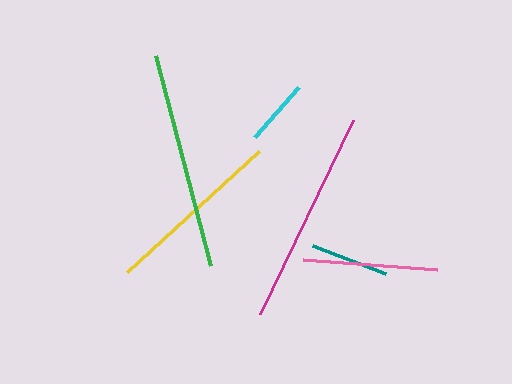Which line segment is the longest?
The green line is the longest at approximately 217 pixels.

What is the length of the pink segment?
The pink segment is approximately 134 pixels long.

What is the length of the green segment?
The green segment is approximately 217 pixels long.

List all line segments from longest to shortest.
From longest to shortest: green, magenta, yellow, pink, teal, cyan.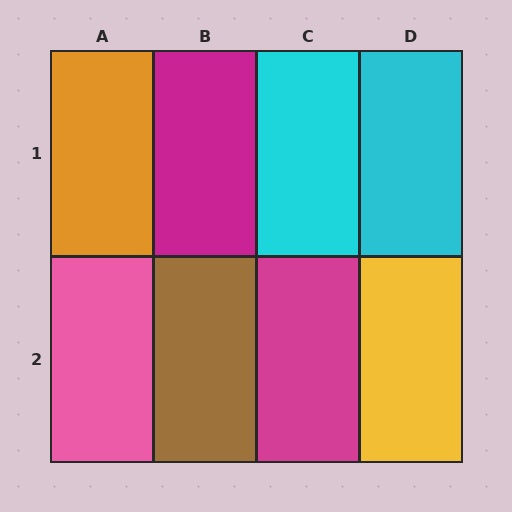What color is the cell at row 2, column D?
Yellow.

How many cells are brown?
1 cell is brown.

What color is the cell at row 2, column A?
Pink.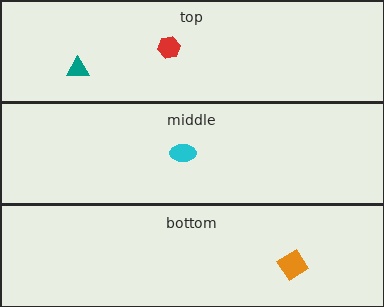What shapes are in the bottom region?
The orange diamond.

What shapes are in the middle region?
The cyan ellipse.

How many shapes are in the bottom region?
1.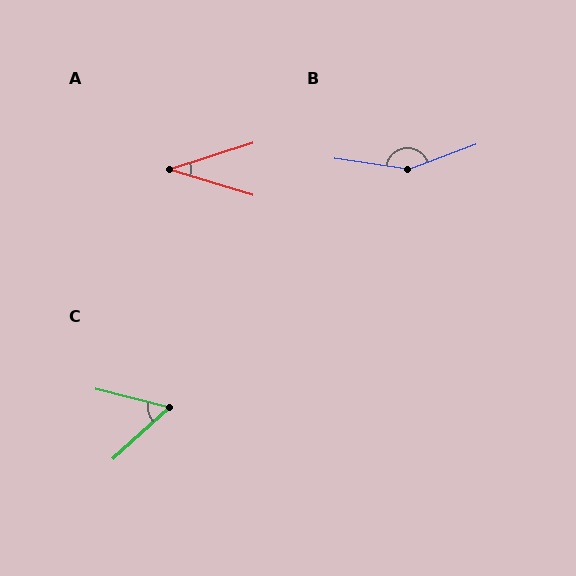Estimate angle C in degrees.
Approximately 56 degrees.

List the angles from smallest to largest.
A (34°), C (56°), B (151°).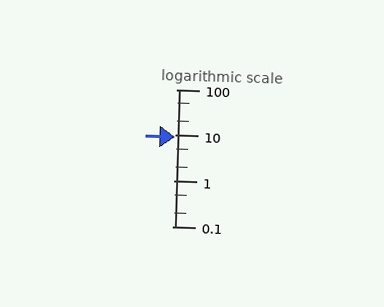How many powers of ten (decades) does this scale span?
The scale spans 3 decades, from 0.1 to 100.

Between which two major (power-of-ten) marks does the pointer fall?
The pointer is between 1 and 10.